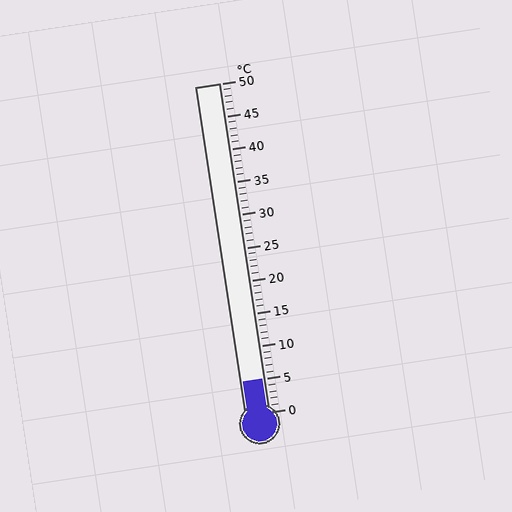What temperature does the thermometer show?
The thermometer shows approximately 5°C.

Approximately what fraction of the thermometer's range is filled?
The thermometer is filled to approximately 10% of its range.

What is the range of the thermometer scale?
The thermometer scale ranges from 0°C to 50°C.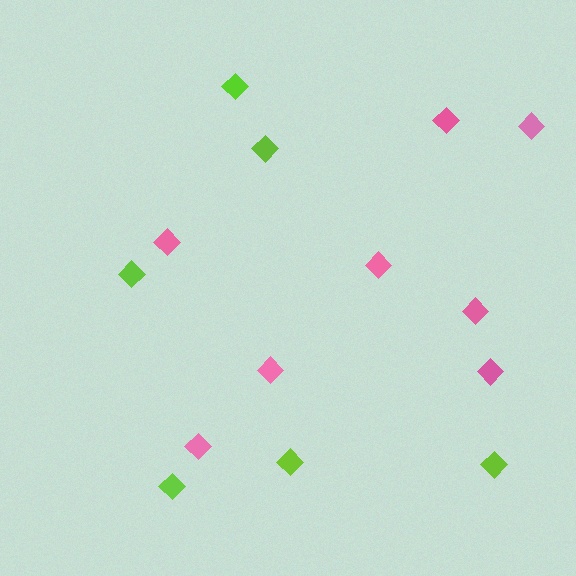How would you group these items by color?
There are 2 groups: one group of pink diamonds (8) and one group of lime diamonds (6).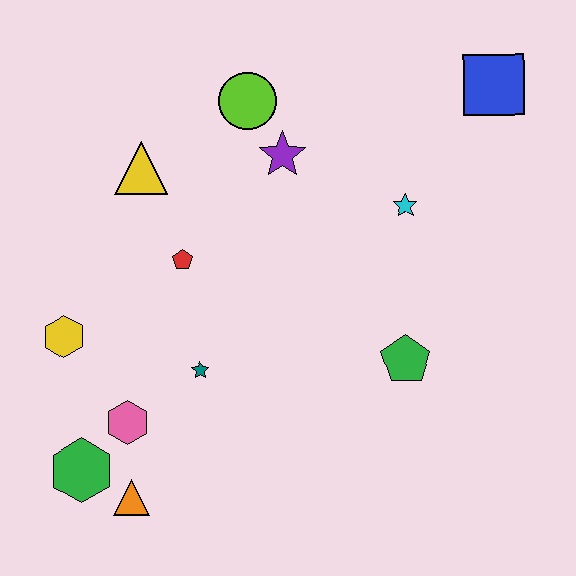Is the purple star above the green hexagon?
Yes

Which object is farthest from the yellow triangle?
The blue square is farthest from the yellow triangle.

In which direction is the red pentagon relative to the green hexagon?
The red pentagon is above the green hexagon.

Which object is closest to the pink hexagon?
The green hexagon is closest to the pink hexagon.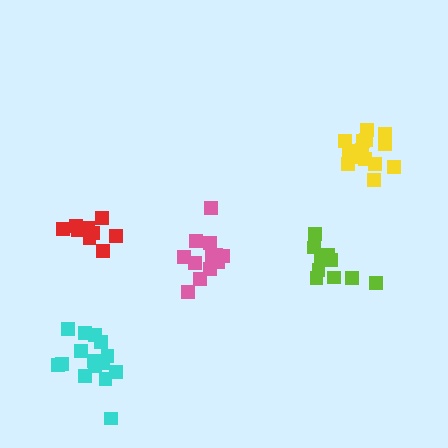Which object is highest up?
The yellow cluster is topmost.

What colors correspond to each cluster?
The clusters are colored: cyan, lime, red, yellow, pink.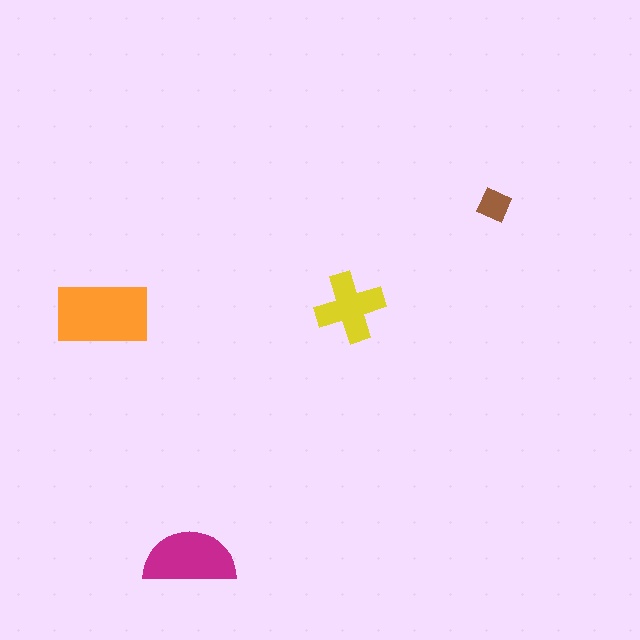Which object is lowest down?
The magenta semicircle is bottommost.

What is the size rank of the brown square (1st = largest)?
4th.